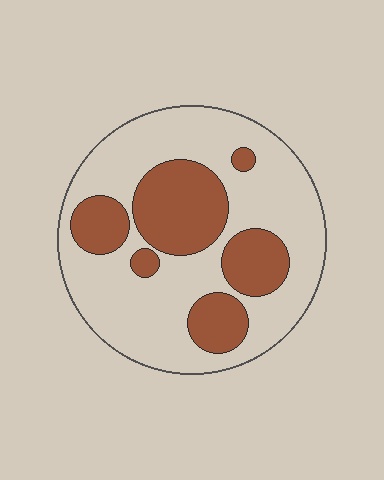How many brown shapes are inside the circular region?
6.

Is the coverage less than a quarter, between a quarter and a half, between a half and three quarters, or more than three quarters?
Between a quarter and a half.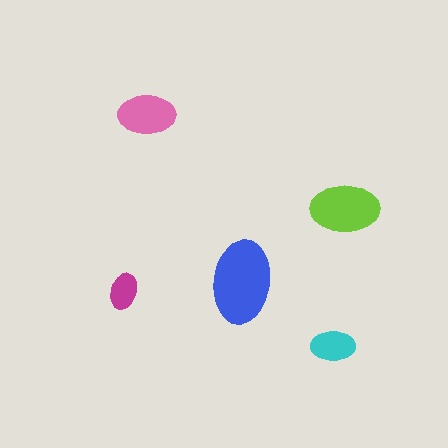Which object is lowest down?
The cyan ellipse is bottommost.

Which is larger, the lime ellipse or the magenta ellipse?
The lime one.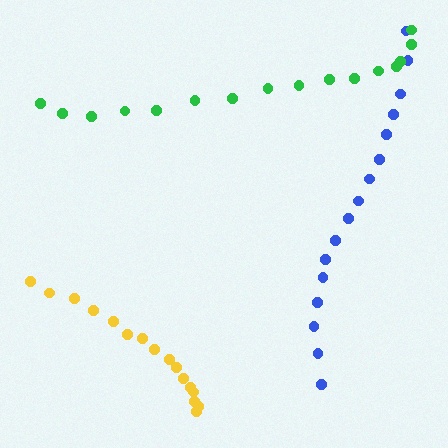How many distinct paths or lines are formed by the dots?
There are 3 distinct paths.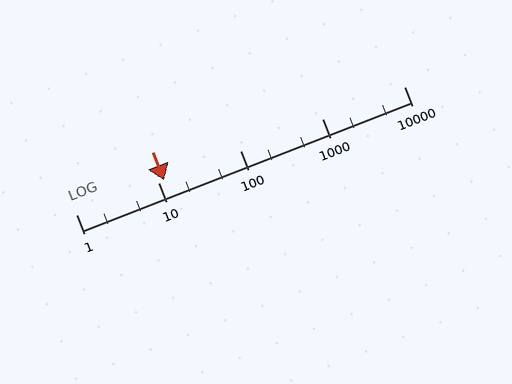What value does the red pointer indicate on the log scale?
The pointer indicates approximately 12.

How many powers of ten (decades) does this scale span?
The scale spans 4 decades, from 1 to 10000.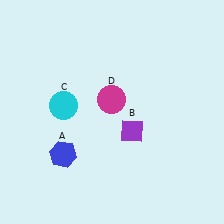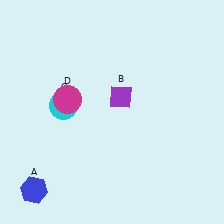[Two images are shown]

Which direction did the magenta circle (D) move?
The magenta circle (D) moved left.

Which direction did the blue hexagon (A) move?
The blue hexagon (A) moved down.